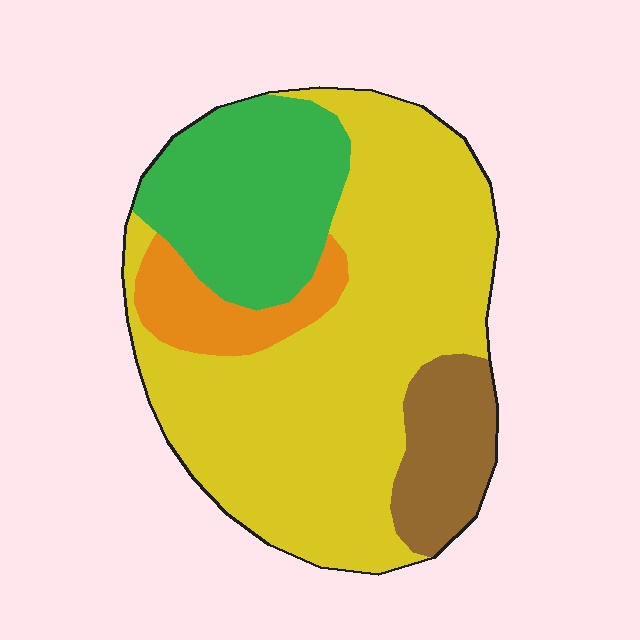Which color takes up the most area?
Yellow, at roughly 60%.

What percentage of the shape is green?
Green takes up about one fifth (1/5) of the shape.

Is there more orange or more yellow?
Yellow.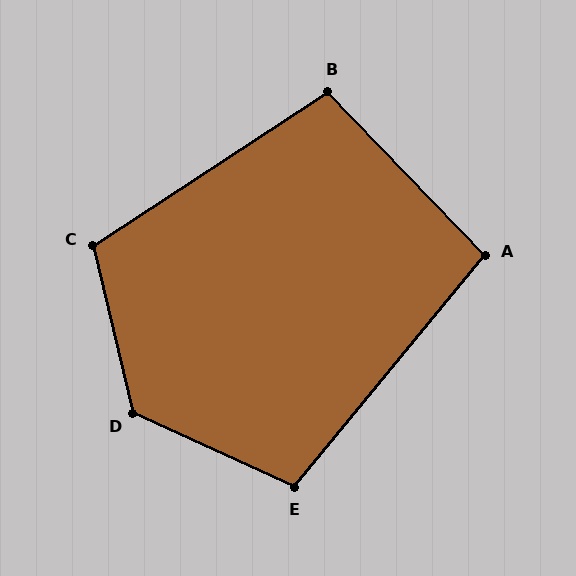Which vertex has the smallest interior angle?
A, at approximately 97 degrees.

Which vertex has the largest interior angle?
D, at approximately 128 degrees.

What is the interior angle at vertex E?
Approximately 105 degrees (obtuse).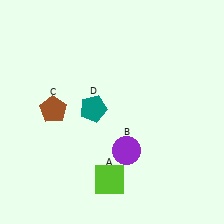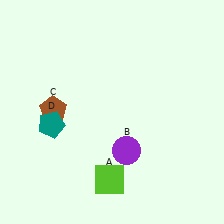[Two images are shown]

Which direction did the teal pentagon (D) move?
The teal pentagon (D) moved left.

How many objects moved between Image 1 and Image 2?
1 object moved between the two images.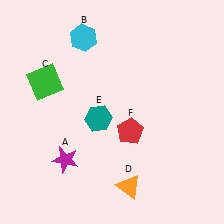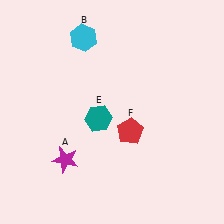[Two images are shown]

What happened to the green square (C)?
The green square (C) was removed in Image 2. It was in the top-left area of Image 1.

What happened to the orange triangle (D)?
The orange triangle (D) was removed in Image 2. It was in the bottom-right area of Image 1.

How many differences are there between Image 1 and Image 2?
There are 2 differences between the two images.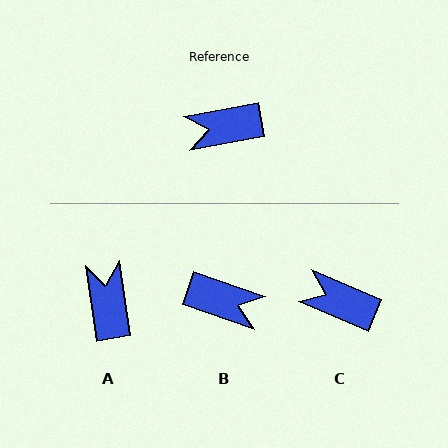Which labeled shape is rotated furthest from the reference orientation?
B, about 150 degrees away.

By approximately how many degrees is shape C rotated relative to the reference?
Approximately 34 degrees clockwise.